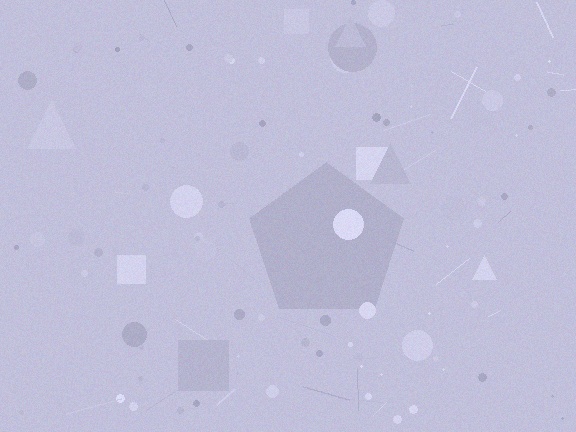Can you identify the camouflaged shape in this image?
The camouflaged shape is a pentagon.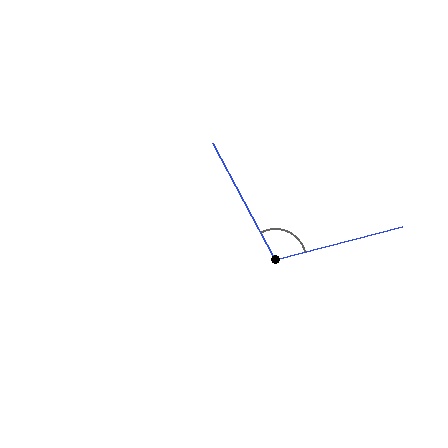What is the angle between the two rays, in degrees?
Approximately 104 degrees.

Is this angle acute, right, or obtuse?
It is obtuse.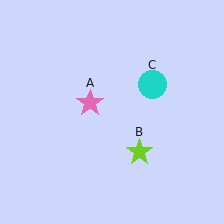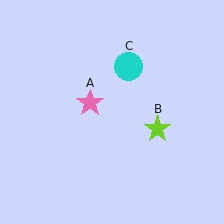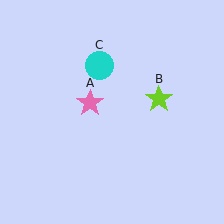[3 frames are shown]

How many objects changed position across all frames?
2 objects changed position: lime star (object B), cyan circle (object C).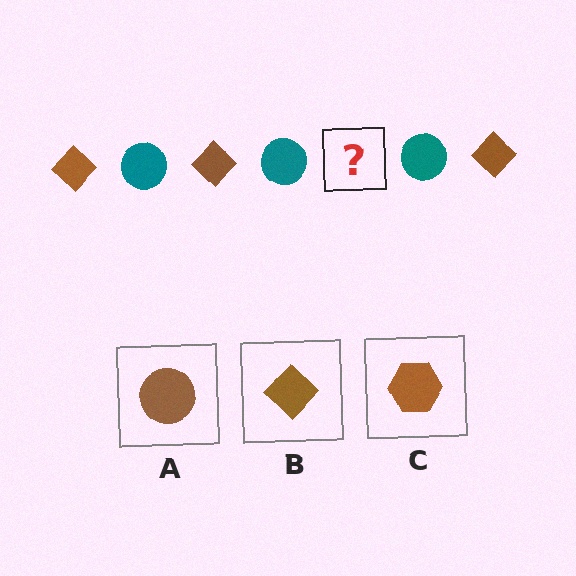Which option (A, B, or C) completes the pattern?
B.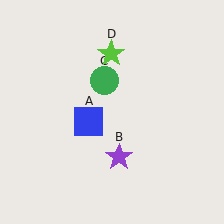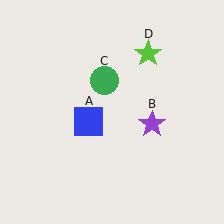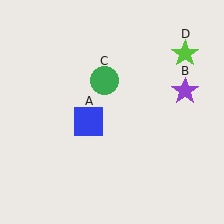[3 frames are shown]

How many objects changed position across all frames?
2 objects changed position: purple star (object B), lime star (object D).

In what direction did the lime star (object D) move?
The lime star (object D) moved right.